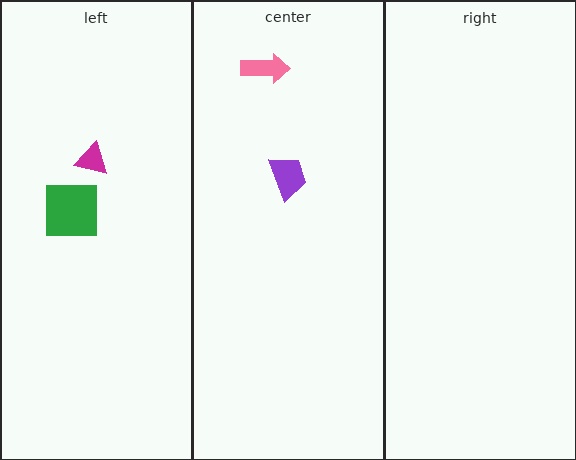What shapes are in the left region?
The green square, the magenta triangle.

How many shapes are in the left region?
2.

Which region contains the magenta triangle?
The left region.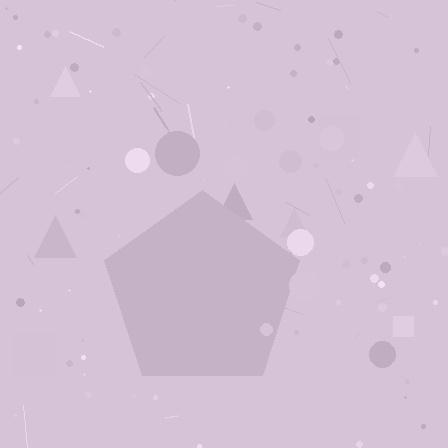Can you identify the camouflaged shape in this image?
The camouflaged shape is a pentagon.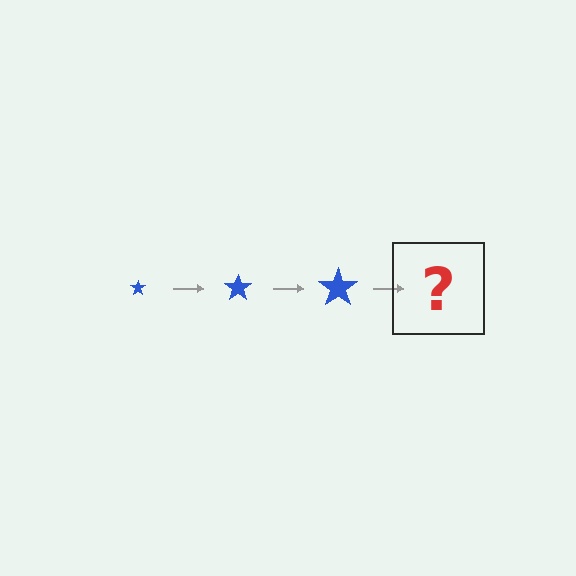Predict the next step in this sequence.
The next step is a blue star, larger than the previous one.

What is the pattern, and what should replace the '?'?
The pattern is that the star gets progressively larger each step. The '?' should be a blue star, larger than the previous one.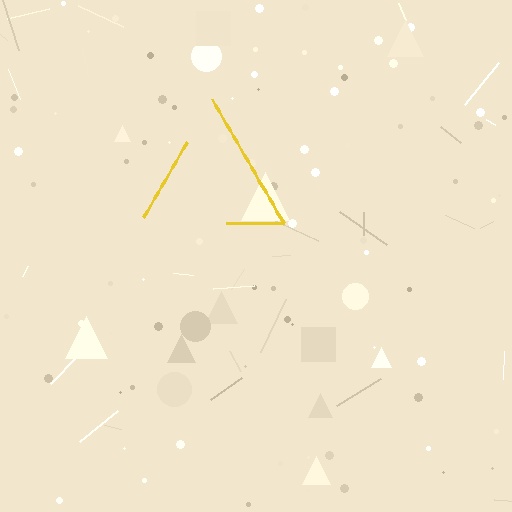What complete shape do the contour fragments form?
The contour fragments form a triangle.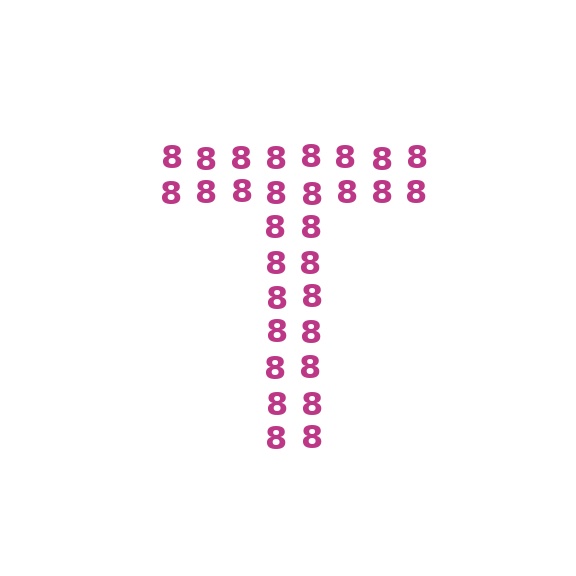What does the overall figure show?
The overall figure shows the letter T.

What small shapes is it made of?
It is made of small digit 8's.